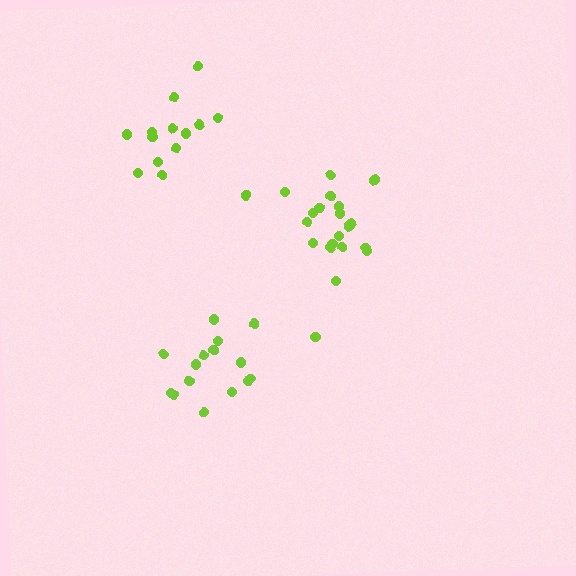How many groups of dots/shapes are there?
There are 3 groups.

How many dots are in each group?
Group 1: 14 dots, Group 2: 15 dots, Group 3: 20 dots (49 total).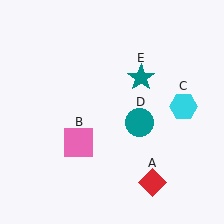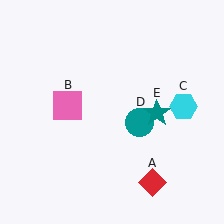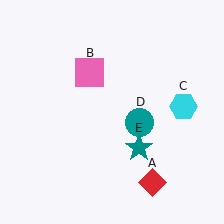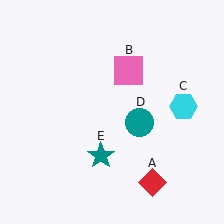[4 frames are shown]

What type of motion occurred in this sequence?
The pink square (object B), teal star (object E) rotated clockwise around the center of the scene.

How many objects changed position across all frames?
2 objects changed position: pink square (object B), teal star (object E).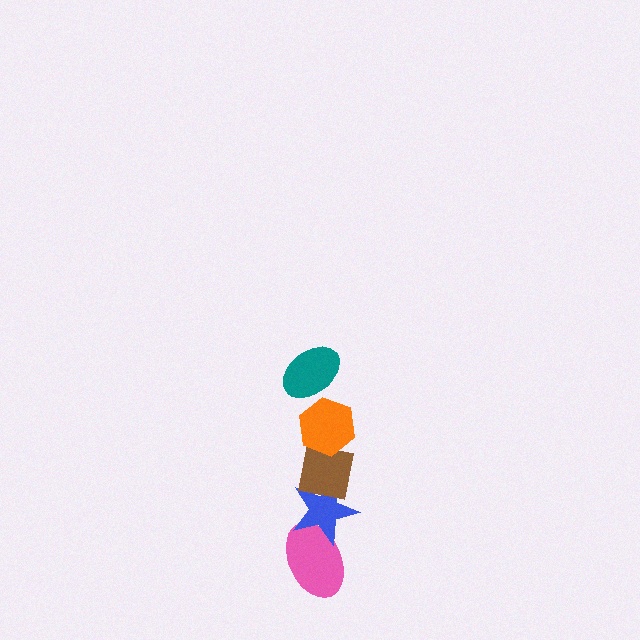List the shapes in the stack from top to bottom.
From top to bottom: the teal ellipse, the orange hexagon, the brown square, the blue star, the pink ellipse.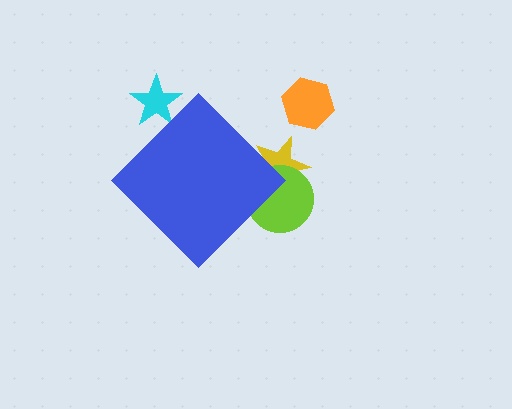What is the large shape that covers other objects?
A blue diamond.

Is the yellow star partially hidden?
Yes, the yellow star is partially hidden behind the blue diamond.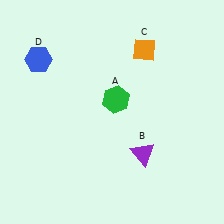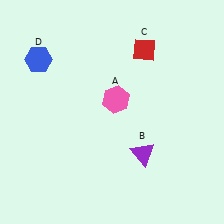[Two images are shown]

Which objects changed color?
A changed from green to pink. C changed from orange to red.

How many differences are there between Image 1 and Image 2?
There are 2 differences between the two images.